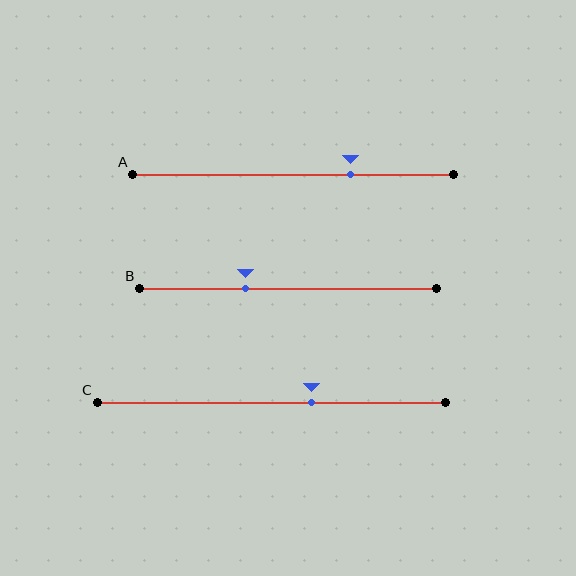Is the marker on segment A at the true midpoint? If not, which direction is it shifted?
No, the marker on segment A is shifted to the right by about 18% of the segment length.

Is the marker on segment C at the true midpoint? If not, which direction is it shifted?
No, the marker on segment C is shifted to the right by about 11% of the segment length.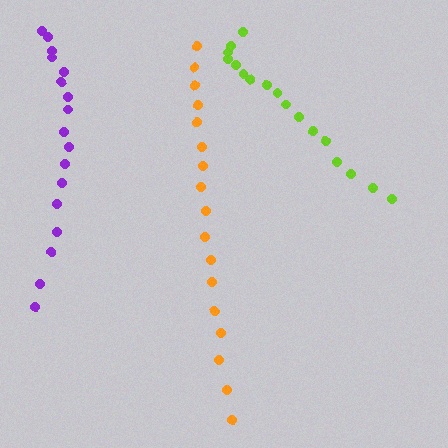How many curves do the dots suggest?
There are 3 distinct paths.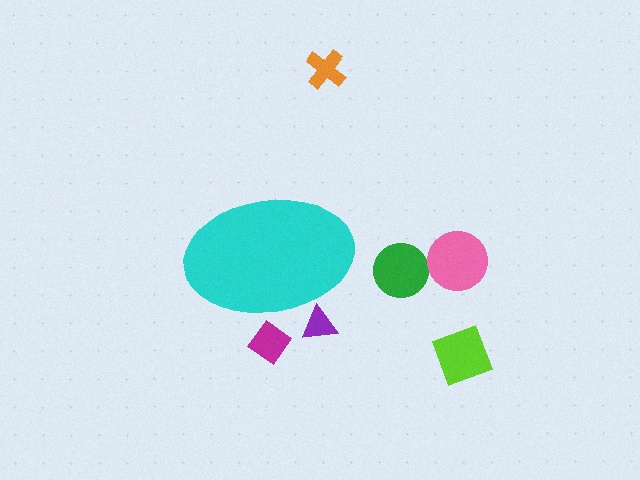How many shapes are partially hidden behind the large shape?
2 shapes are partially hidden.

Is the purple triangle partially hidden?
Yes, the purple triangle is partially hidden behind the cyan ellipse.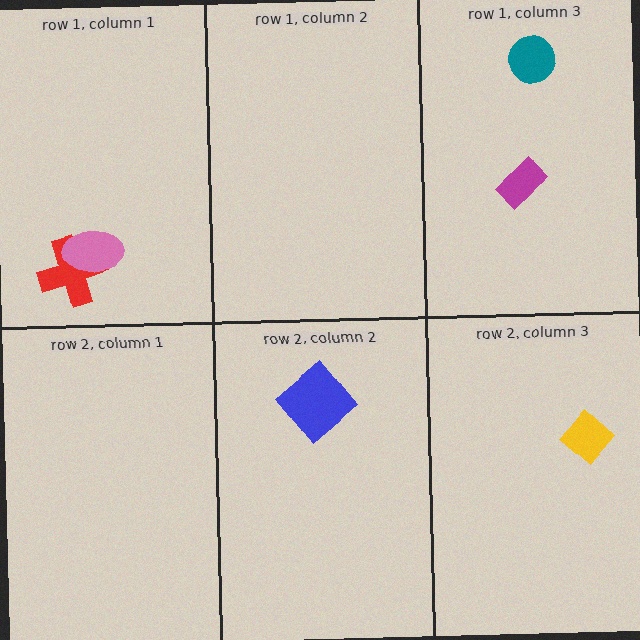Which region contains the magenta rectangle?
The row 1, column 3 region.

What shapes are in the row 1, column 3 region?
The magenta rectangle, the teal circle.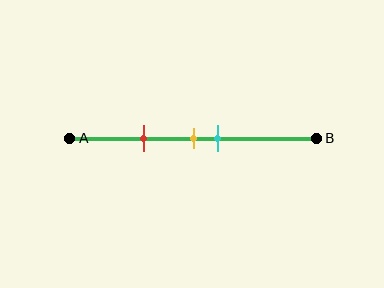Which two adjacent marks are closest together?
The yellow and cyan marks are the closest adjacent pair.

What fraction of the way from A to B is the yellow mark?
The yellow mark is approximately 50% (0.5) of the way from A to B.